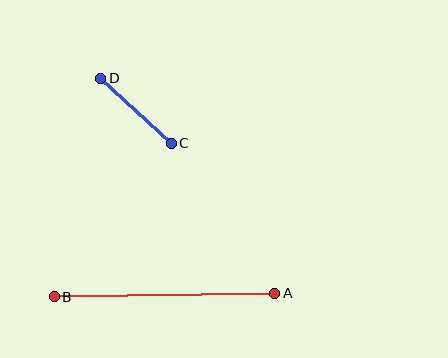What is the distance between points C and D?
The distance is approximately 96 pixels.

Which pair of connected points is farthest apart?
Points A and B are farthest apart.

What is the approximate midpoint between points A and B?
The midpoint is at approximately (164, 295) pixels.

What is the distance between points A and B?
The distance is approximately 221 pixels.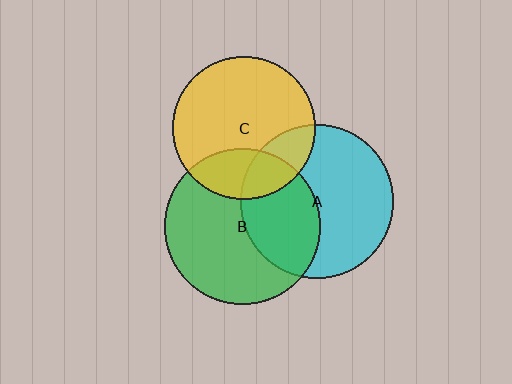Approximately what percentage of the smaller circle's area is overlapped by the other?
Approximately 25%.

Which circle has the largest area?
Circle B (green).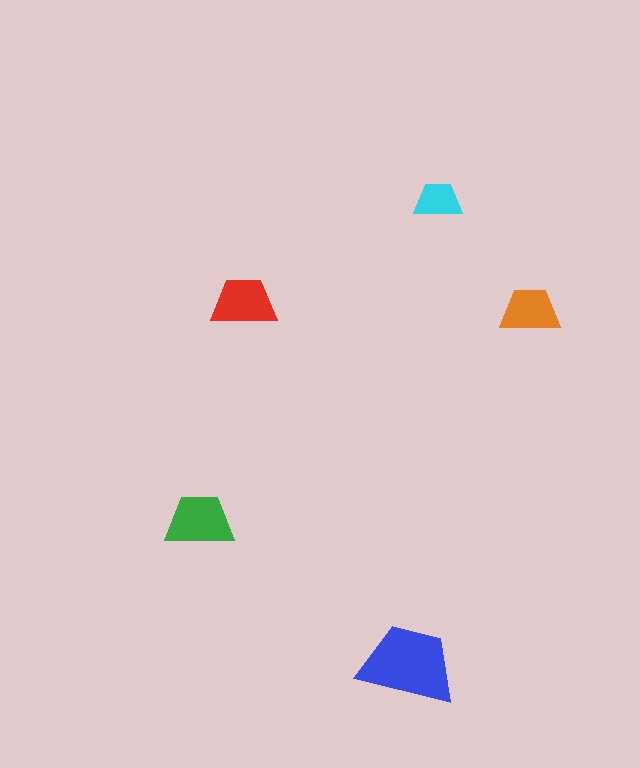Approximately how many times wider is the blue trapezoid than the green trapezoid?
About 1.5 times wider.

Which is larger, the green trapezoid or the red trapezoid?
The green one.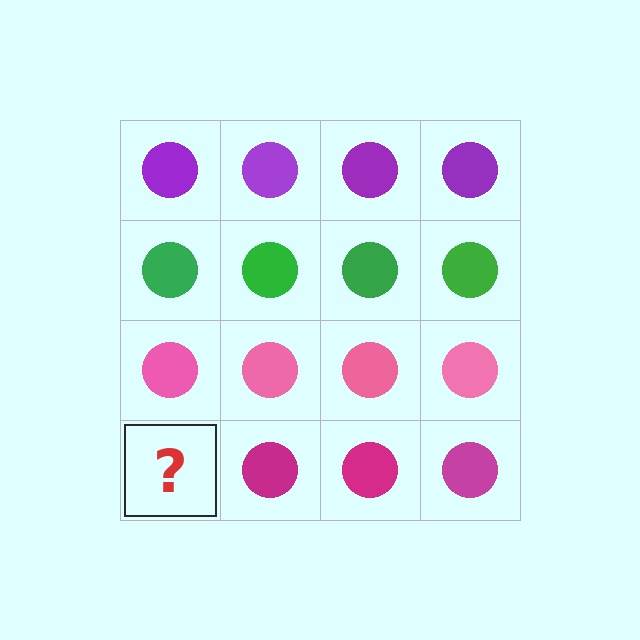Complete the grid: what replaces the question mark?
The question mark should be replaced with a magenta circle.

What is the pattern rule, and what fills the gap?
The rule is that each row has a consistent color. The gap should be filled with a magenta circle.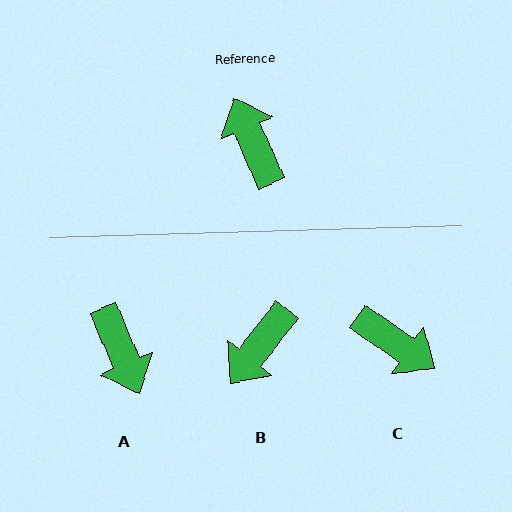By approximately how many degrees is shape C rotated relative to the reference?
Approximately 147 degrees clockwise.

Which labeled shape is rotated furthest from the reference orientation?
A, about 180 degrees away.